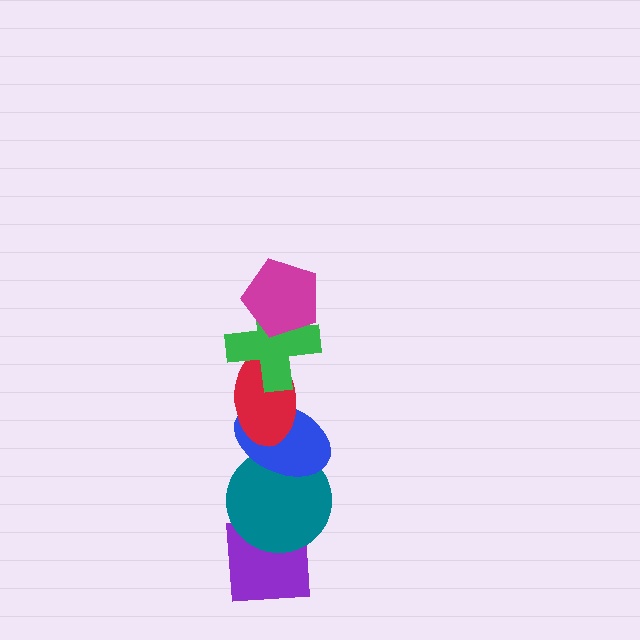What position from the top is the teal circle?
The teal circle is 5th from the top.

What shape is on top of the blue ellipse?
The red ellipse is on top of the blue ellipse.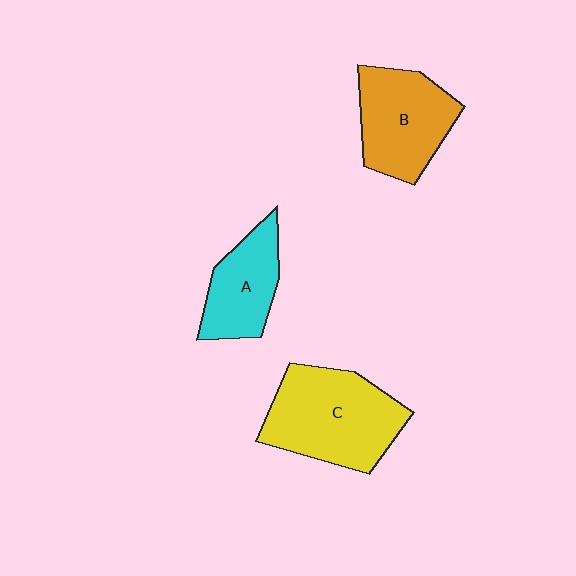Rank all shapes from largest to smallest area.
From largest to smallest: C (yellow), B (orange), A (cyan).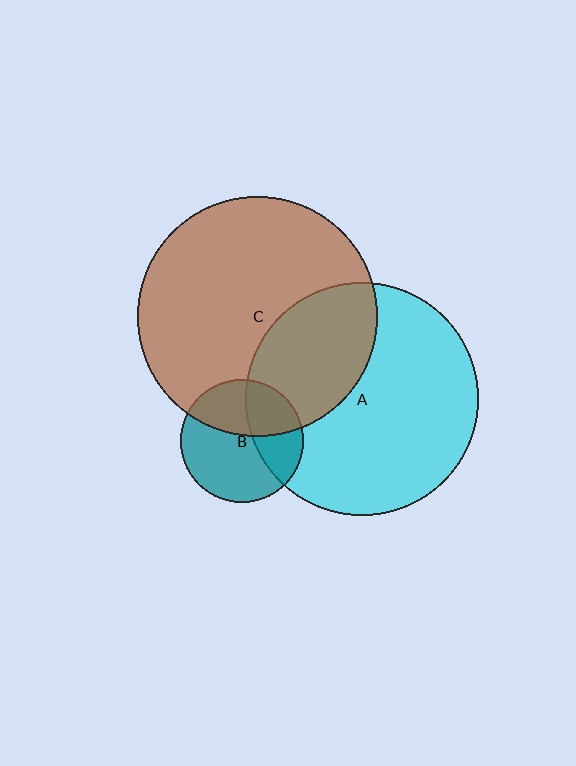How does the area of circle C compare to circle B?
Approximately 3.8 times.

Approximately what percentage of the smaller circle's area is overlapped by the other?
Approximately 35%.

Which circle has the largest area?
Circle C (brown).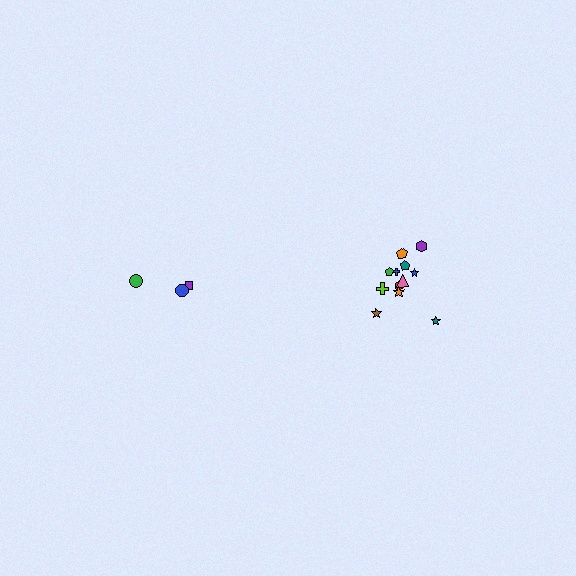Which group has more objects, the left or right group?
The right group.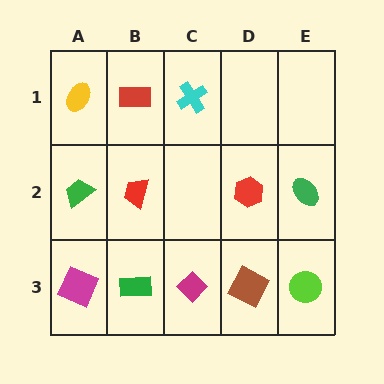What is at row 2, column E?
A green ellipse.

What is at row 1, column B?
A red rectangle.